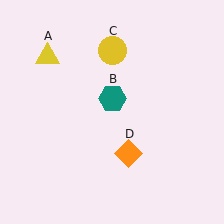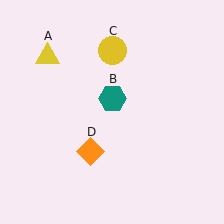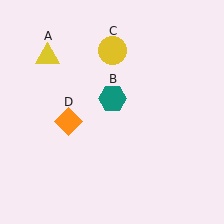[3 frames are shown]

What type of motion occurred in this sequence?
The orange diamond (object D) rotated clockwise around the center of the scene.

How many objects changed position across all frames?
1 object changed position: orange diamond (object D).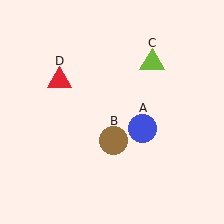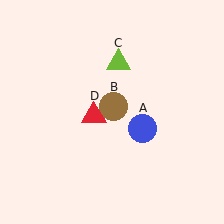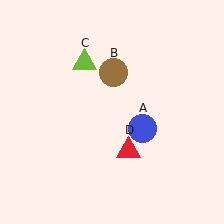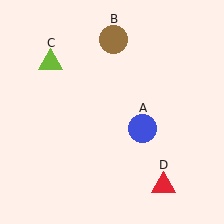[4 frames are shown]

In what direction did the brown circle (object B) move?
The brown circle (object B) moved up.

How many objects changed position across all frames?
3 objects changed position: brown circle (object B), lime triangle (object C), red triangle (object D).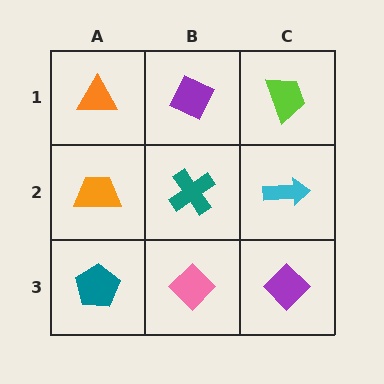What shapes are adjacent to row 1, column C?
A cyan arrow (row 2, column C), a purple diamond (row 1, column B).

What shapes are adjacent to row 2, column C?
A lime trapezoid (row 1, column C), a purple diamond (row 3, column C), a teal cross (row 2, column B).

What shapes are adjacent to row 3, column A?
An orange trapezoid (row 2, column A), a pink diamond (row 3, column B).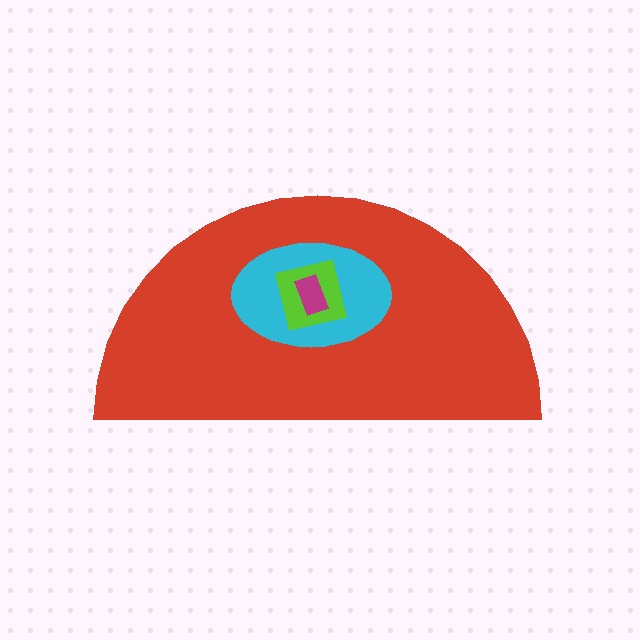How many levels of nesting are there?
4.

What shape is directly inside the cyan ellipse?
The lime square.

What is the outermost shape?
The red semicircle.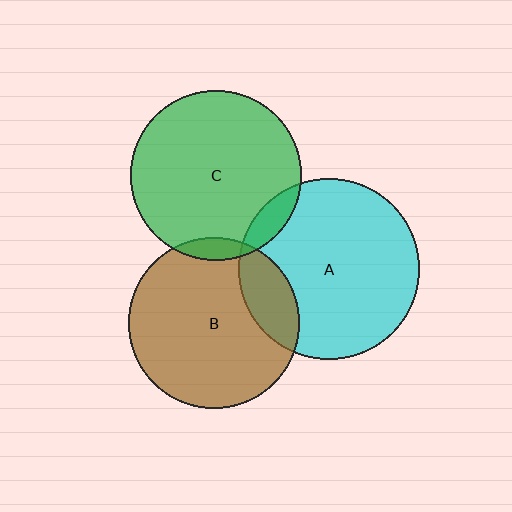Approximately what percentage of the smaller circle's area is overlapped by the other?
Approximately 5%.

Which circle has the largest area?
Circle A (cyan).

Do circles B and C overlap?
Yes.